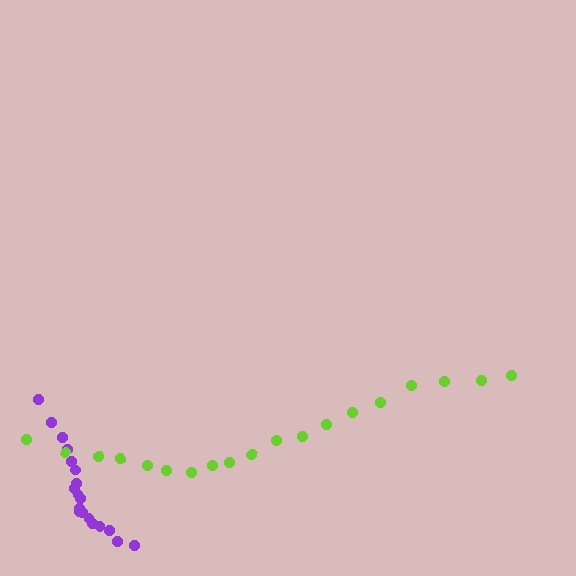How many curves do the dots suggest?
There are 2 distinct paths.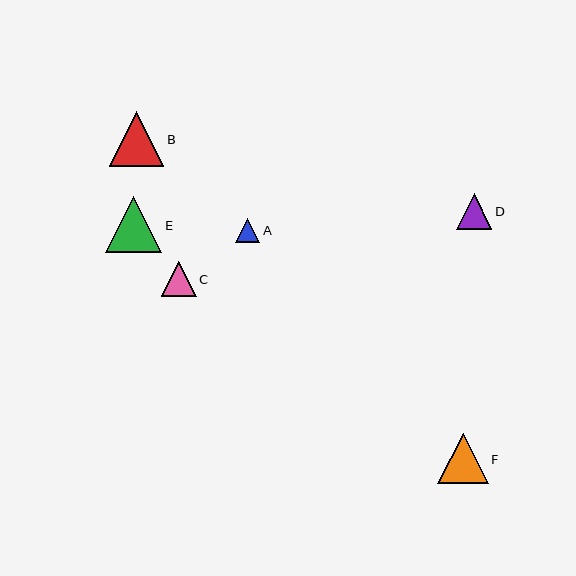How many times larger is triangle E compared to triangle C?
Triangle E is approximately 1.6 times the size of triangle C.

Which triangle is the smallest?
Triangle A is the smallest with a size of approximately 24 pixels.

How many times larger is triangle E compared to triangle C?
Triangle E is approximately 1.6 times the size of triangle C.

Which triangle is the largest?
Triangle E is the largest with a size of approximately 56 pixels.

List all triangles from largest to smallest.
From largest to smallest: E, B, F, D, C, A.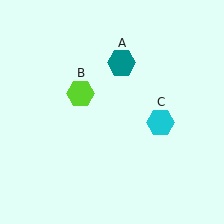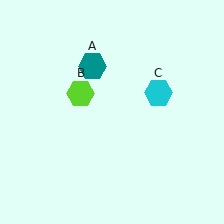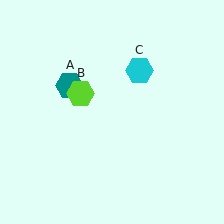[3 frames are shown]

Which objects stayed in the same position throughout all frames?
Lime hexagon (object B) remained stationary.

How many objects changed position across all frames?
2 objects changed position: teal hexagon (object A), cyan hexagon (object C).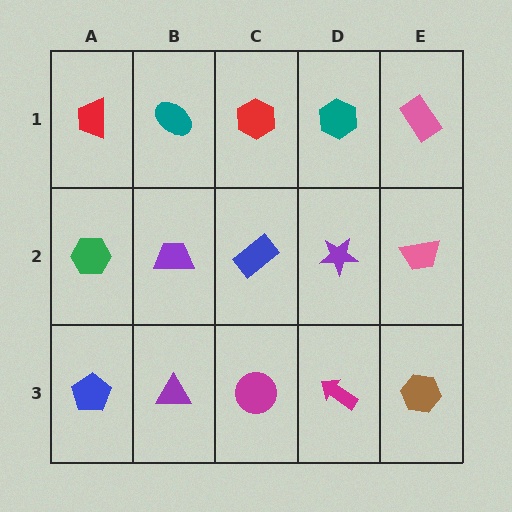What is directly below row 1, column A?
A green hexagon.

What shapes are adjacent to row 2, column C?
A red hexagon (row 1, column C), a magenta circle (row 3, column C), a purple trapezoid (row 2, column B), a purple star (row 2, column D).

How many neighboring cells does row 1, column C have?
3.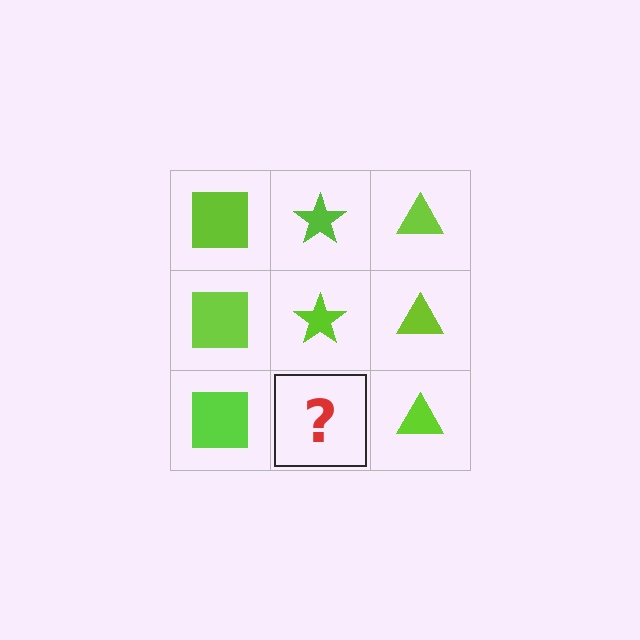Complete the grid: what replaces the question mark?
The question mark should be replaced with a lime star.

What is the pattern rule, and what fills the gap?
The rule is that each column has a consistent shape. The gap should be filled with a lime star.